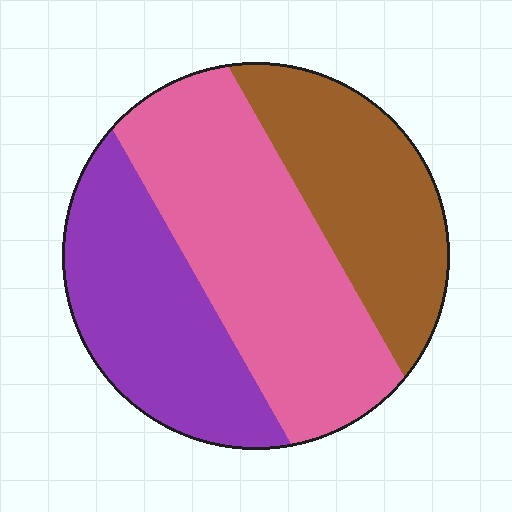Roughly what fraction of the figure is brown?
Brown covers 28% of the figure.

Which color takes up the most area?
Pink, at roughly 40%.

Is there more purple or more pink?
Pink.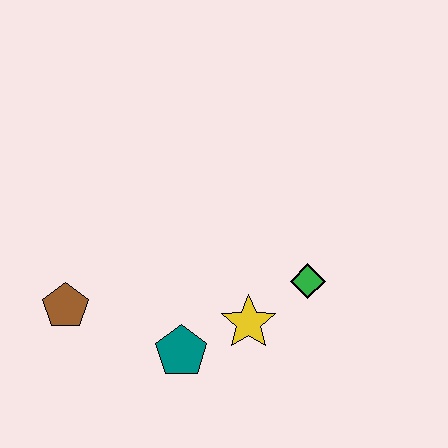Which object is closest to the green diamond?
The yellow star is closest to the green diamond.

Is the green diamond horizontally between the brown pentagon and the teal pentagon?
No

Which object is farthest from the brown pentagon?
The green diamond is farthest from the brown pentagon.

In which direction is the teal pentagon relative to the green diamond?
The teal pentagon is to the left of the green diamond.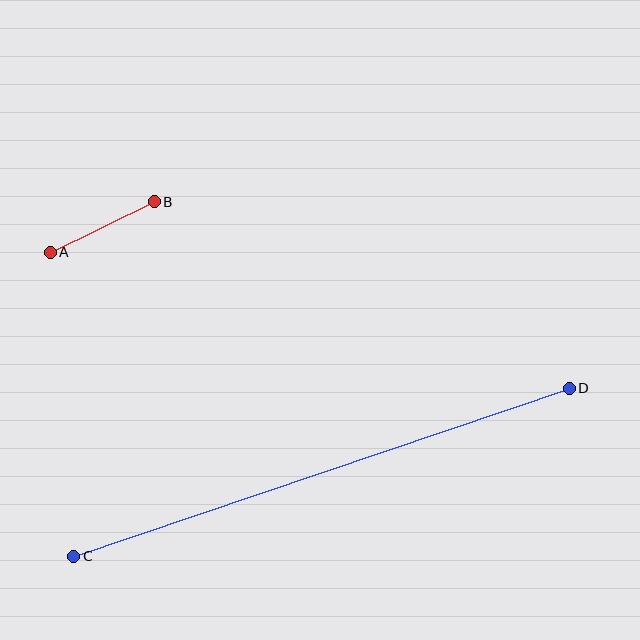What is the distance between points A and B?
The distance is approximately 115 pixels.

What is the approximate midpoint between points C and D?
The midpoint is at approximately (321, 472) pixels.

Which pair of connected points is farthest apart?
Points C and D are farthest apart.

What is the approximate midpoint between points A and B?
The midpoint is at approximately (102, 227) pixels.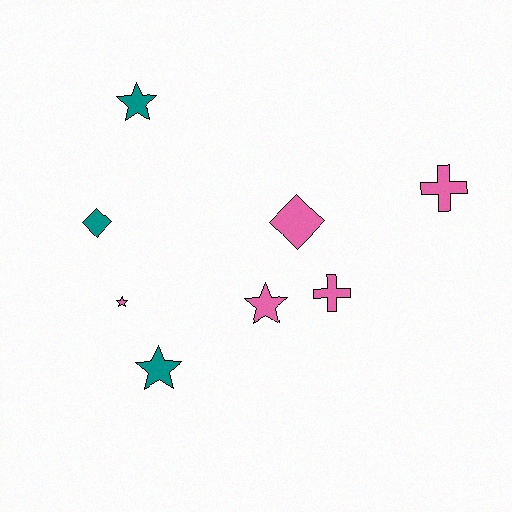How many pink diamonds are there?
There is 1 pink diamond.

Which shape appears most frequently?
Star, with 4 objects.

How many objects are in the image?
There are 8 objects.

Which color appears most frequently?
Pink, with 5 objects.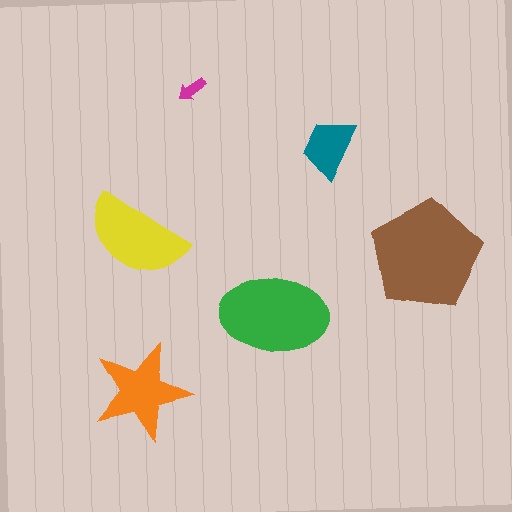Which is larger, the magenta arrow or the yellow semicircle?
The yellow semicircle.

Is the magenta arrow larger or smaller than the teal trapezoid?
Smaller.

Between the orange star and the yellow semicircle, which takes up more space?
The yellow semicircle.